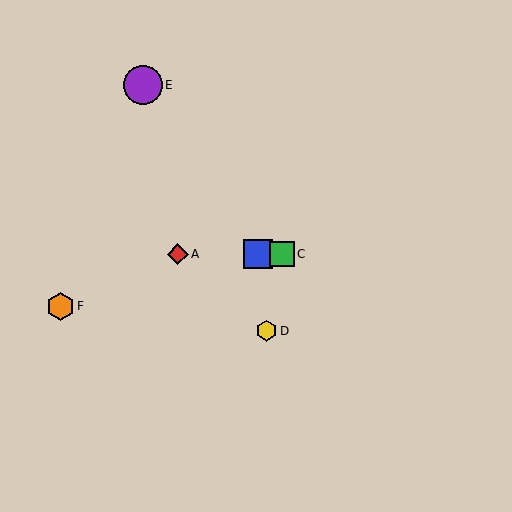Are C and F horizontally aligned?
No, C is at y≈254 and F is at y≈306.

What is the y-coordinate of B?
Object B is at y≈254.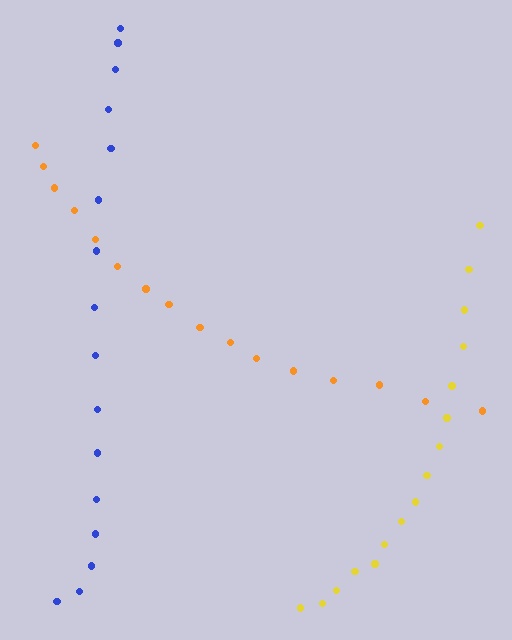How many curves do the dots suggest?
There are 3 distinct paths.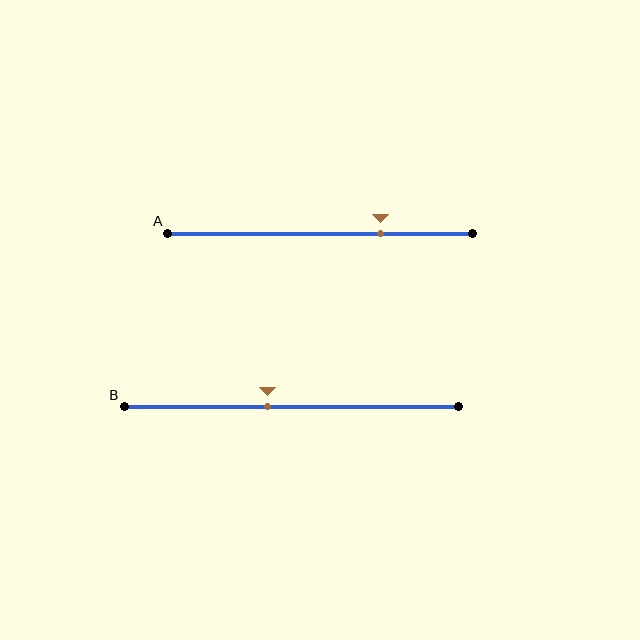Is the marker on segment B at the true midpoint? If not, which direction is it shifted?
No, the marker on segment B is shifted to the left by about 7% of the segment length.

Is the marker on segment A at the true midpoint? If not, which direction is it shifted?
No, the marker on segment A is shifted to the right by about 20% of the segment length.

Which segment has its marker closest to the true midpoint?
Segment B has its marker closest to the true midpoint.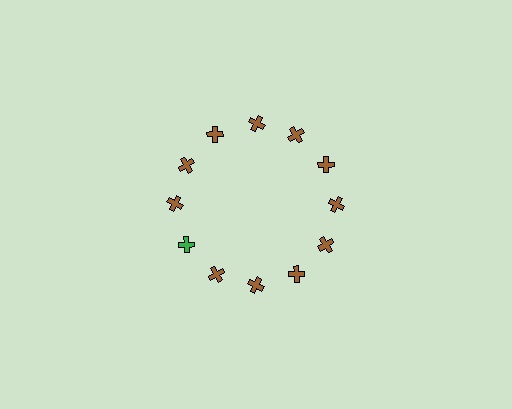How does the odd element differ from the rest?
It has a different color: green instead of brown.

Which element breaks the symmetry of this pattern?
The green cross at roughly the 8 o'clock position breaks the symmetry. All other shapes are brown crosses.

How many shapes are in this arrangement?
There are 12 shapes arranged in a ring pattern.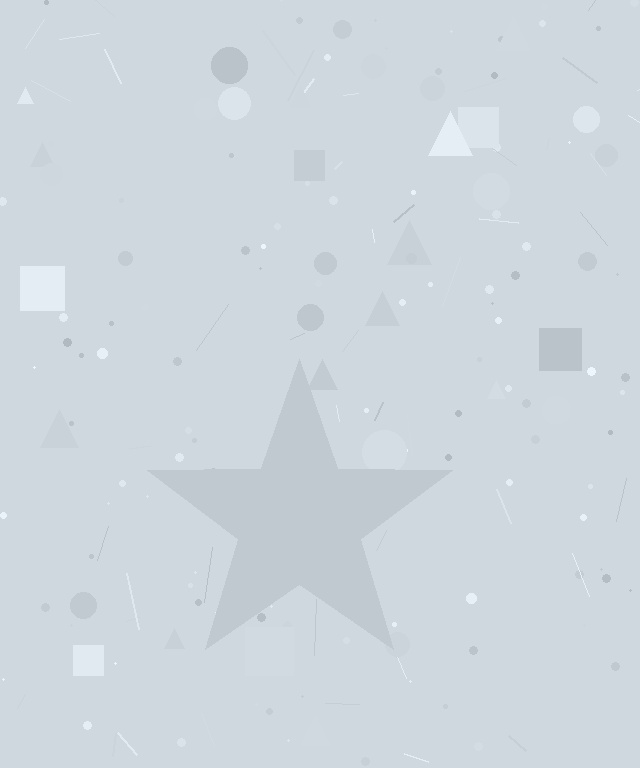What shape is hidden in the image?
A star is hidden in the image.